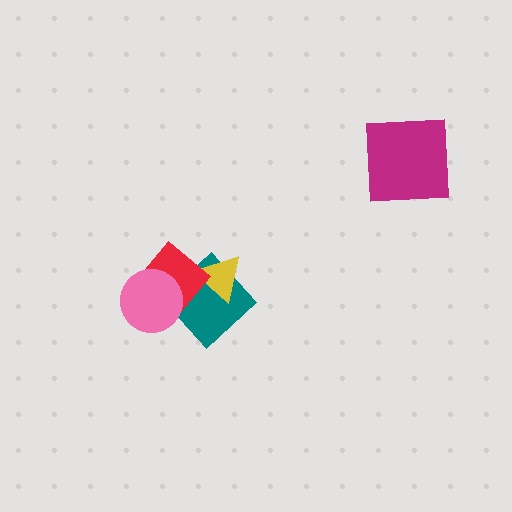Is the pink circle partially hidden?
No, no other shape covers it.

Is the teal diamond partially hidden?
Yes, it is partially covered by another shape.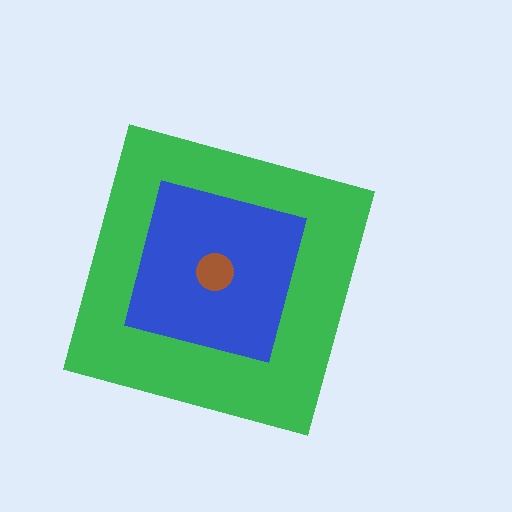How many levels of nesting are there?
3.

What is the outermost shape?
The green diamond.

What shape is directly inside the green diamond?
The blue square.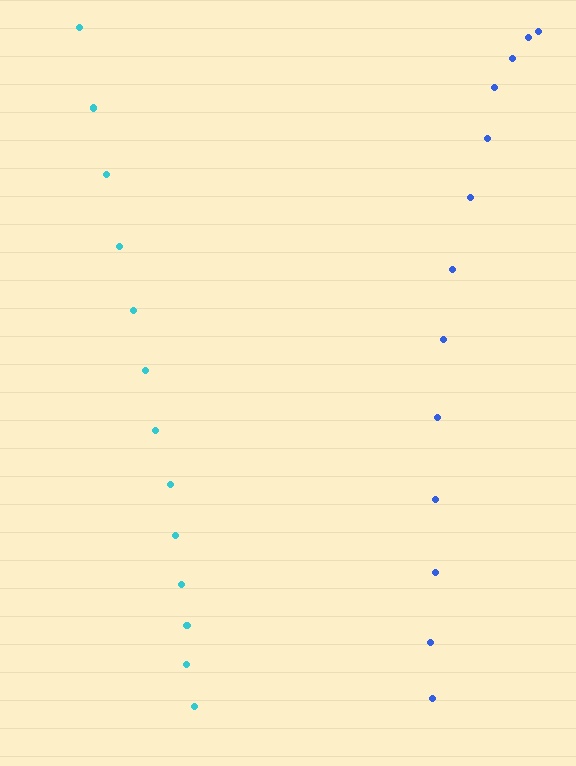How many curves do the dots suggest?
There are 2 distinct paths.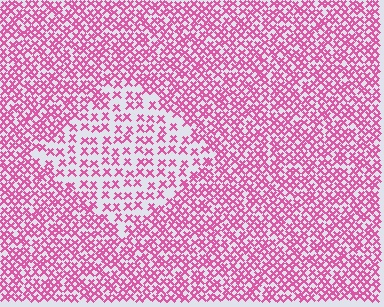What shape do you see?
I see a diamond.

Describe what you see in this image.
The image contains small pink elements arranged at two different densities. A diamond-shaped region is visible where the elements are less densely packed than the surrounding area.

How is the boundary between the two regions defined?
The boundary is defined by a change in element density (approximately 2.0x ratio). All elements are the same color, size, and shape.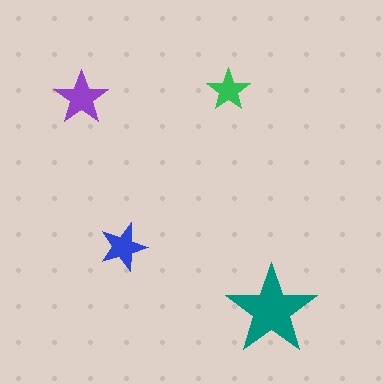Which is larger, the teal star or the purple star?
The teal one.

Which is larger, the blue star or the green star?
The blue one.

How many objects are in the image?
There are 4 objects in the image.